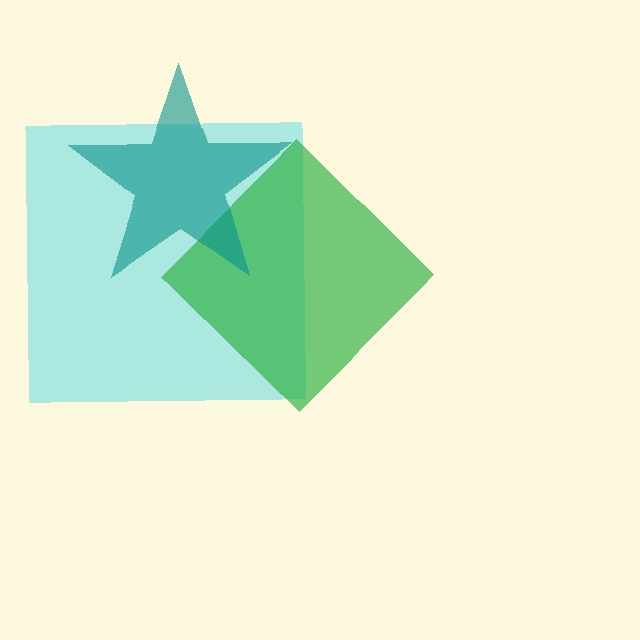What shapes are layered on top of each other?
The layered shapes are: a cyan square, a green diamond, a teal star.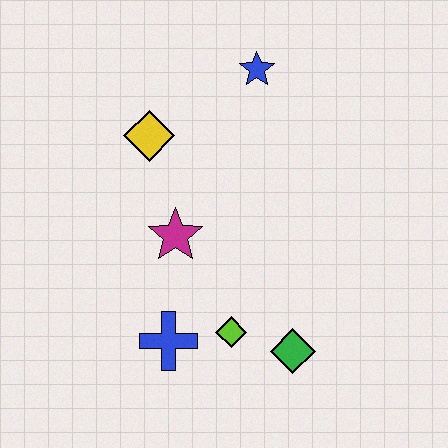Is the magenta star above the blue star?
No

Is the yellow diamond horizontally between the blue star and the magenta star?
No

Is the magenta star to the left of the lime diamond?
Yes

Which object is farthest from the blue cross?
The blue star is farthest from the blue cross.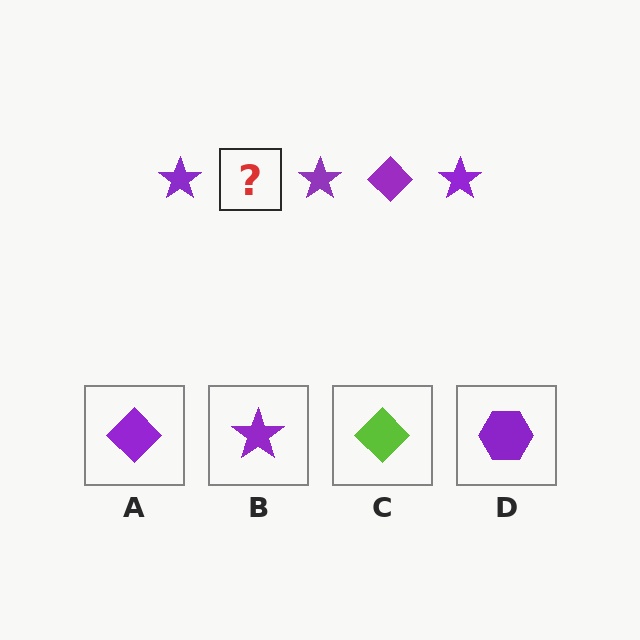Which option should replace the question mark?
Option A.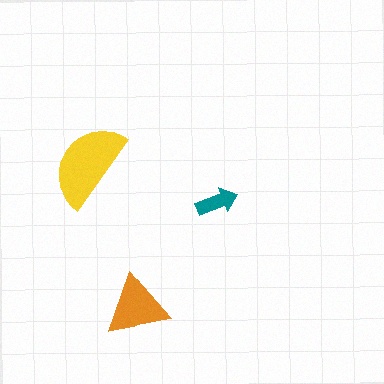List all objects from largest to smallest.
The yellow semicircle, the orange triangle, the teal arrow.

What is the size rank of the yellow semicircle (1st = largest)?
1st.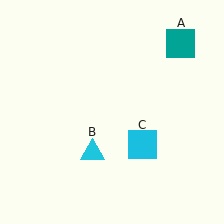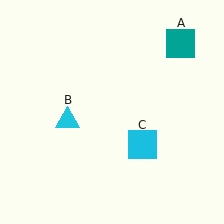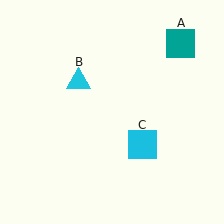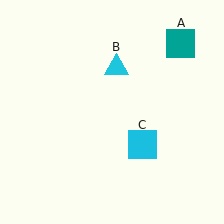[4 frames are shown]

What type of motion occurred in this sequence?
The cyan triangle (object B) rotated clockwise around the center of the scene.